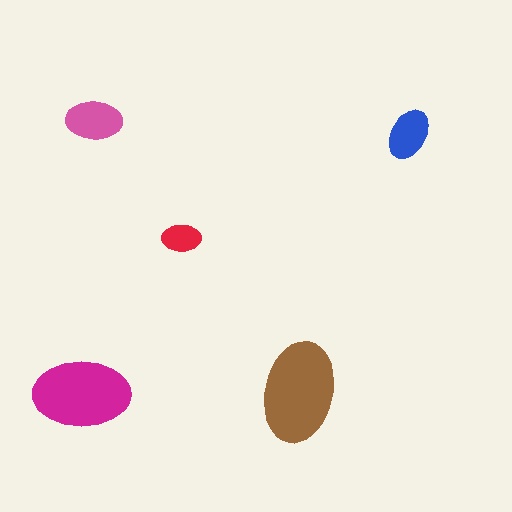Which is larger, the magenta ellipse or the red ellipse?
The magenta one.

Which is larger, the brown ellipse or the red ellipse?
The brown one.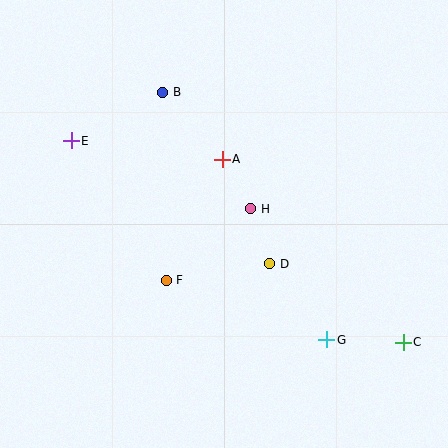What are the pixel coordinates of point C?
Point C is at (403, 342).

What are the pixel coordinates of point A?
Point A is at (222, 159).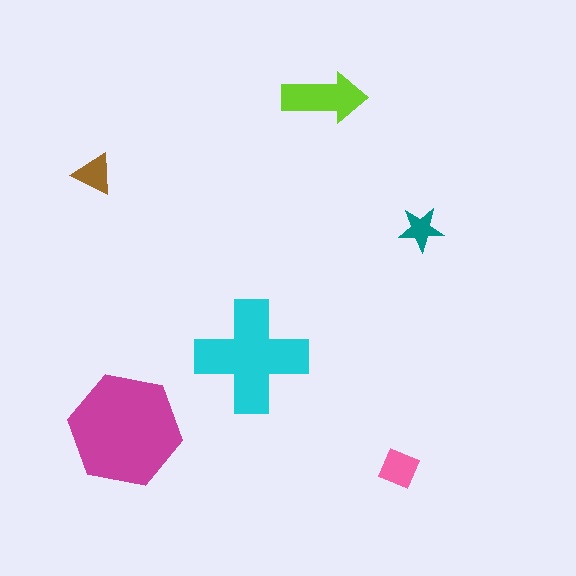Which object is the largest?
The magenta hexagon.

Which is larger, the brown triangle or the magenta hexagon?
The magenta hexagon.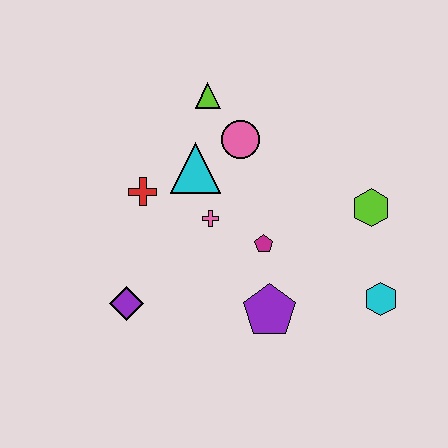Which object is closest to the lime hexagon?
The cyan hexagon is closest to the lime hexagon.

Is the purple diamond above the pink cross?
No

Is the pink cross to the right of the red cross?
Yes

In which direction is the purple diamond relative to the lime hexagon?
The purple diamond is to the left of the lime hexagon.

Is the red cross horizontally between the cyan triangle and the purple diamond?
Yes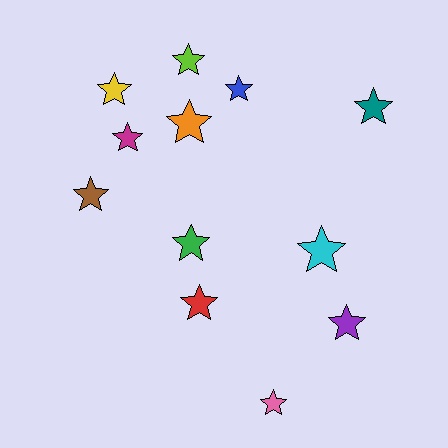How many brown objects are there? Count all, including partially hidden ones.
There is 1 brown object.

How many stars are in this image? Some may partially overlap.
There are 12 stars.